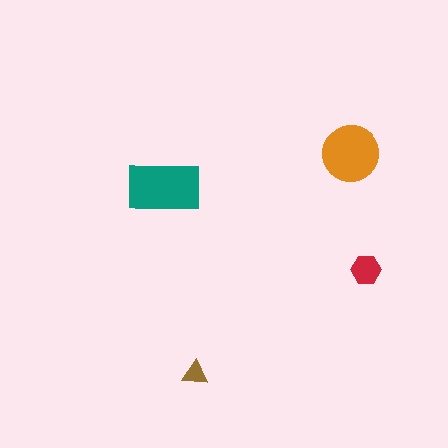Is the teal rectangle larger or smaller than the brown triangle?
Larger.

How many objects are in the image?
There are 4 objects in the image.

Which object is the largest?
The teal rectangle.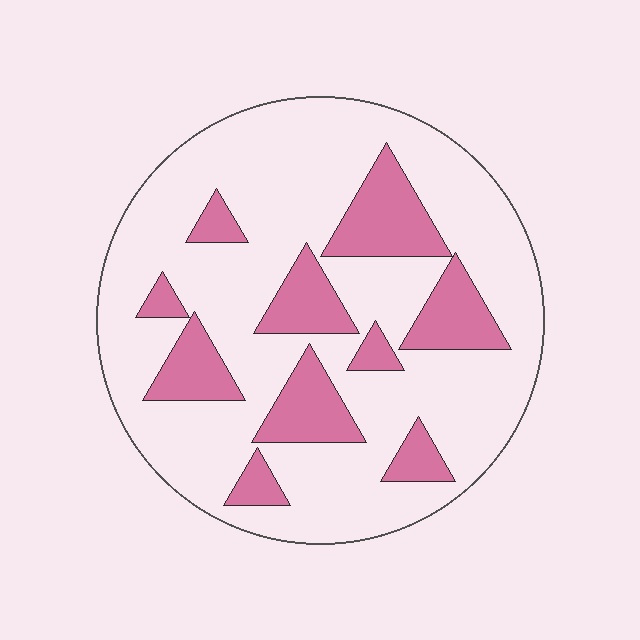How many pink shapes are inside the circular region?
10.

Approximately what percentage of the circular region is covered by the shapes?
Approximately 25%.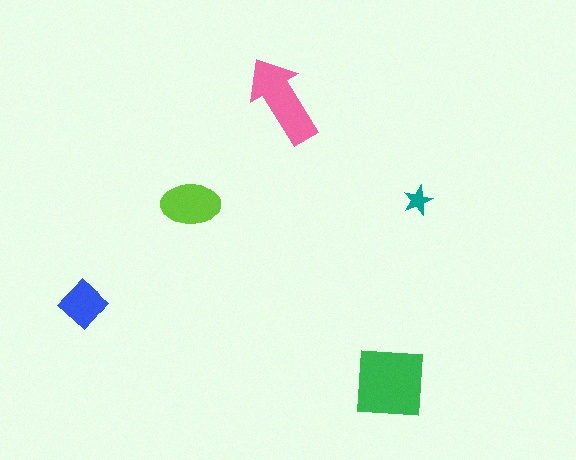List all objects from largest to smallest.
The green square, the pink arrow, the lime ellipse, the blue diamond, the teal star.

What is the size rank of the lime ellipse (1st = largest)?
3rd.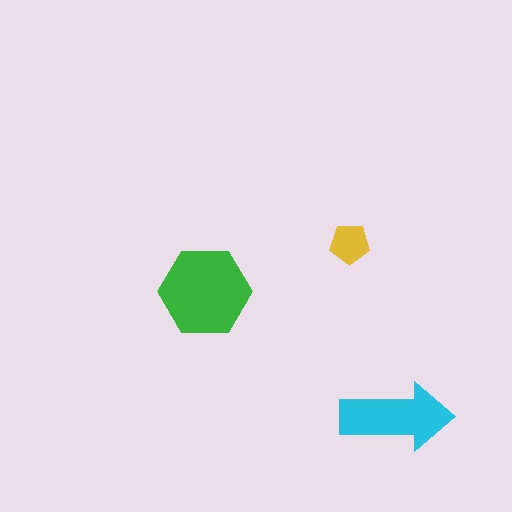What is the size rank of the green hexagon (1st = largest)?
1st.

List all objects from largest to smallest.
The green hexagon, the cyan arrow, the yellow pentagon.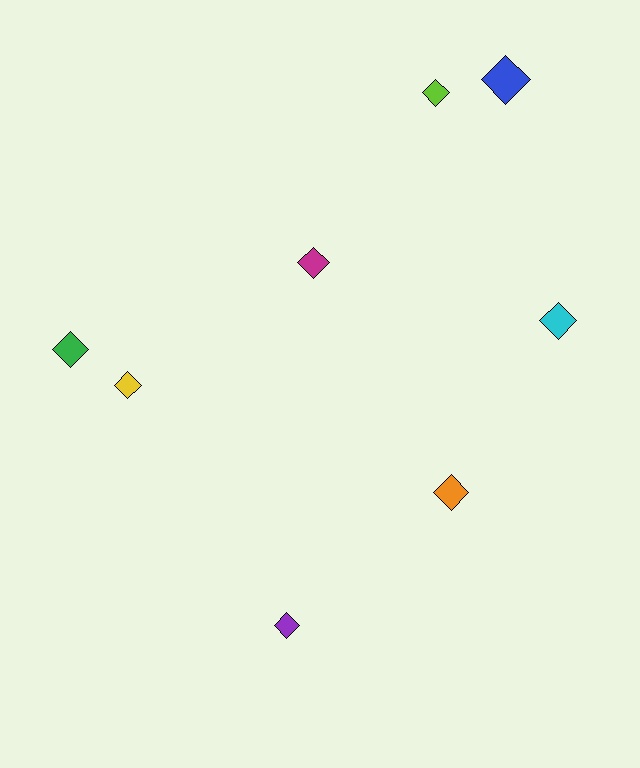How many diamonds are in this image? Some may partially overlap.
There are 8 diamonds.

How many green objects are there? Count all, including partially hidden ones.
There is 1 green object.